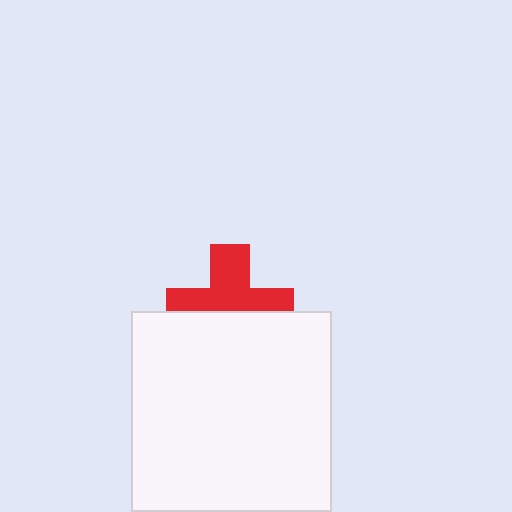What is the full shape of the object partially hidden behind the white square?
The partially hidden object is a red cross.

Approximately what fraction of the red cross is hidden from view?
Roughly 44% of the red cross is hidden behind the white square.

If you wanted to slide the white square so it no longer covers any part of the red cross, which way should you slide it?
Slide it down — that is the most direct way to separate the two shapes.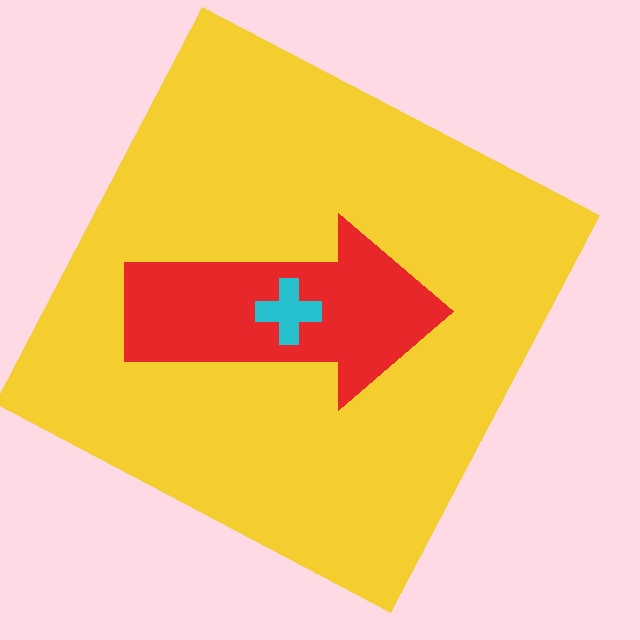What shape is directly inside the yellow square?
The red arrow.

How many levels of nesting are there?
3.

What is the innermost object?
The cyan cross.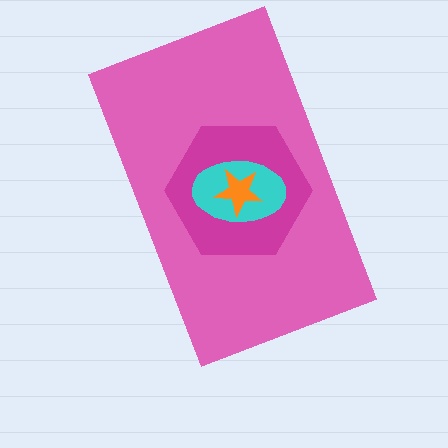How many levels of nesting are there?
4.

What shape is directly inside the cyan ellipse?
The orange star.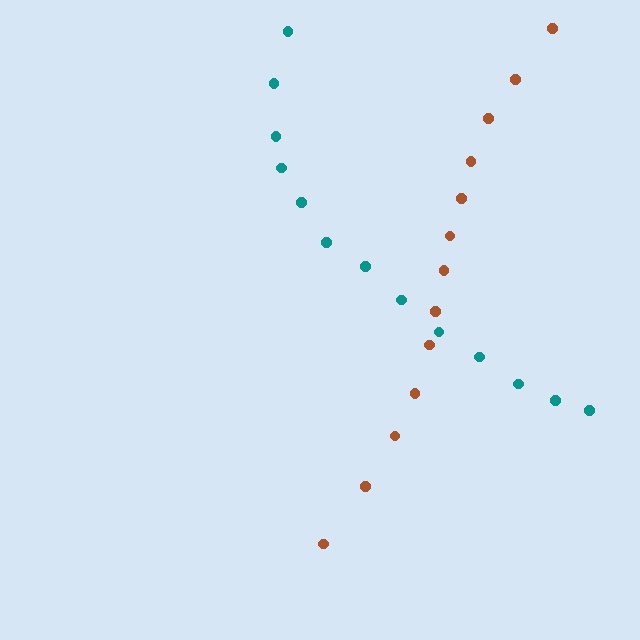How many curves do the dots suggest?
There are 2 distinct paths.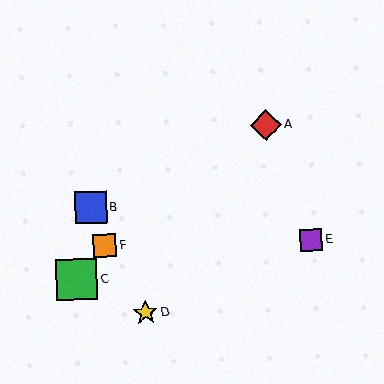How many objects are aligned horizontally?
2 objects (E, F) are aligned horizontally.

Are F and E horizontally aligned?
Yes, both are at y≈246.